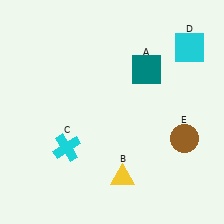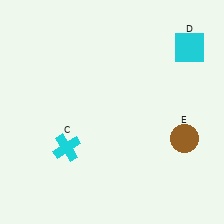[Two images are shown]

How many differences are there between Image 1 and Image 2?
There are 2 differences between the two images.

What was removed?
The yellow triangle (B), the teal square (A) were removed in Image 2.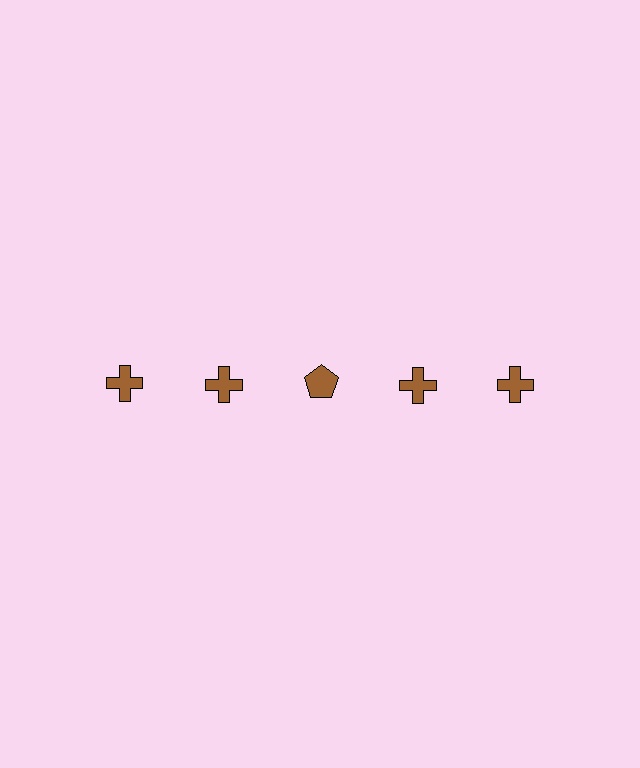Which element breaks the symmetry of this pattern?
The brown pentagon in the top row, center column breaks the symmetry. All other shapes are brown crosses.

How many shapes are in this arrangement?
There are 5 shapes arranged in a grid pattern.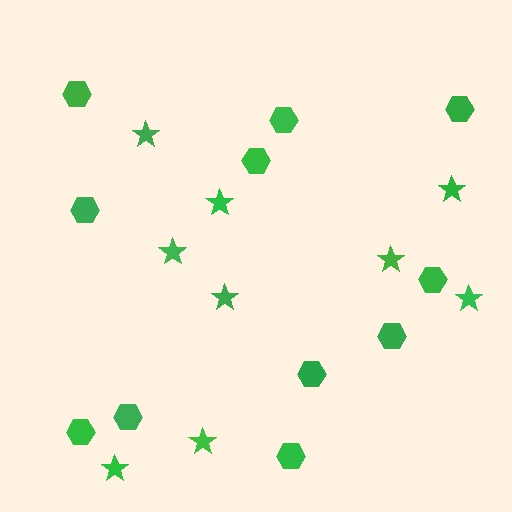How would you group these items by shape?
There are 2 groups: one group of stars (9) and one group of hexagons (11).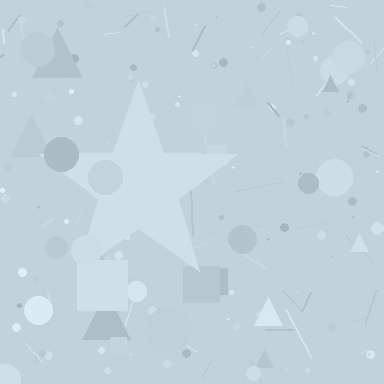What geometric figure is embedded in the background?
A star is embedded in the background.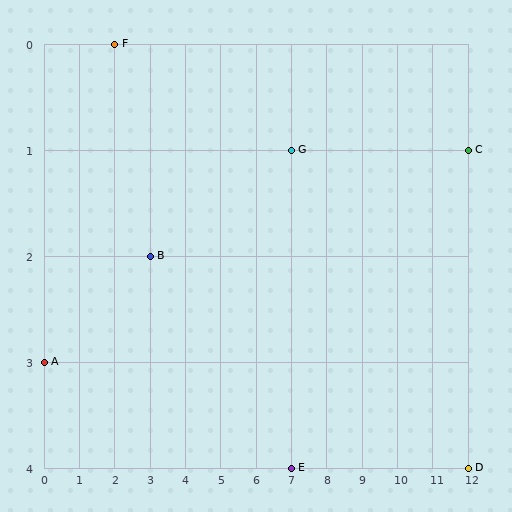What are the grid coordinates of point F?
Point F is at grid coordinates (2, 0).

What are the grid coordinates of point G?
Point G is at grid coordinates (7, 1).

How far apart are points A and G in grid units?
Points A and G are 7 columns and 2 rows apart (about 7.3 grid units diagonally).